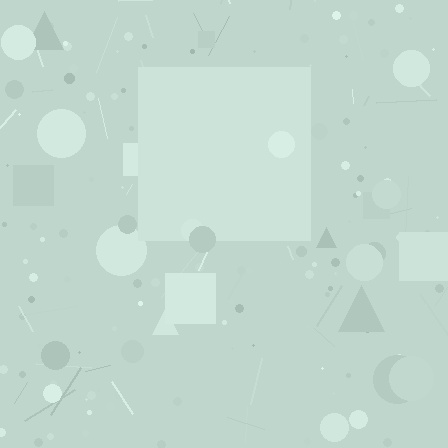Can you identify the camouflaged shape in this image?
The camouflaged shape is a square.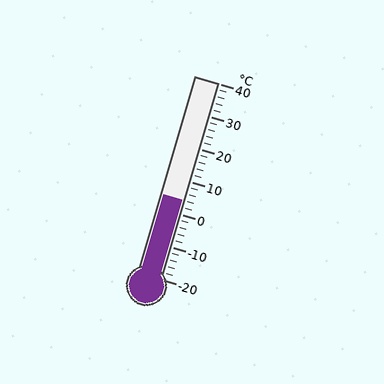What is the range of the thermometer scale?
The thermometer scale ranges from -20°C to 40°C.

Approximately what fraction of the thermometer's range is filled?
The thermometer is filled to approximately 40% of its range.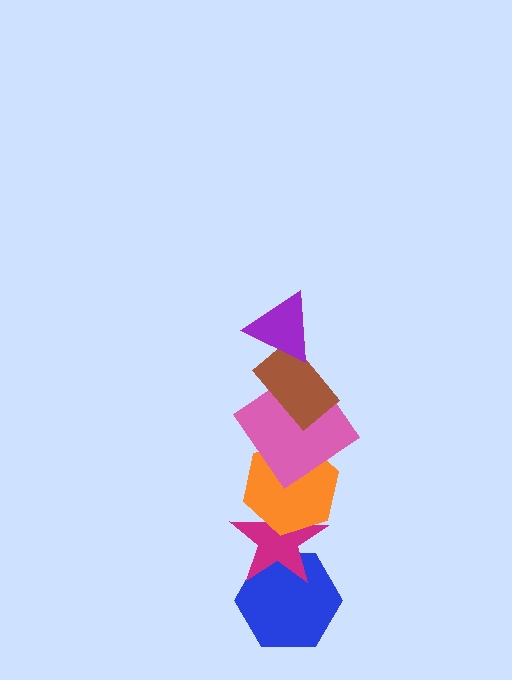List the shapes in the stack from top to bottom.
From top to bottom: the purple triangle, the brown rectangle, the pink diamond, the orange hexagon, the magenta star, the blue hexagon.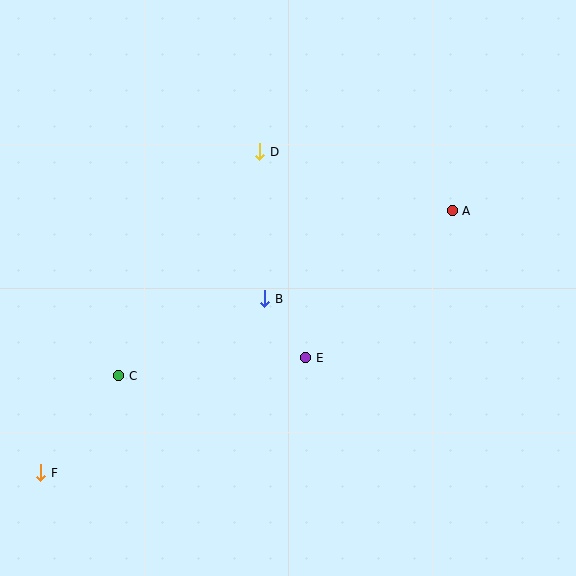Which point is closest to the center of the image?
Point B at (265, 299) is closest to the center.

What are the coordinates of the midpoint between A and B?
The midpoint between A and B is at (359, 255).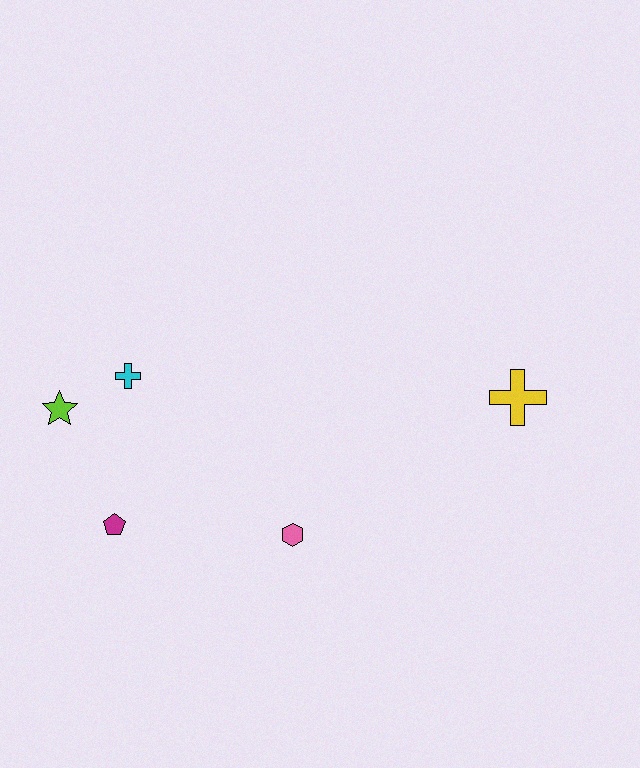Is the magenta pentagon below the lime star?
Yes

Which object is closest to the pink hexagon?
The magenta pentagon is closest to the pink hexagon.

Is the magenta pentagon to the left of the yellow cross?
Yes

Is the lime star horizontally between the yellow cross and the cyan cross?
No